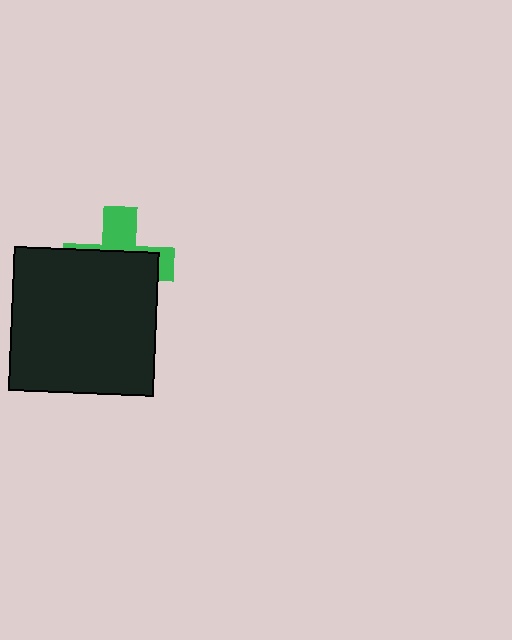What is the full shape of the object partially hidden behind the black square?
The partially hidden object is a green cross.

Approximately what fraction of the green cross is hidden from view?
Roughly 66% of the green cross is hidden behind the black square.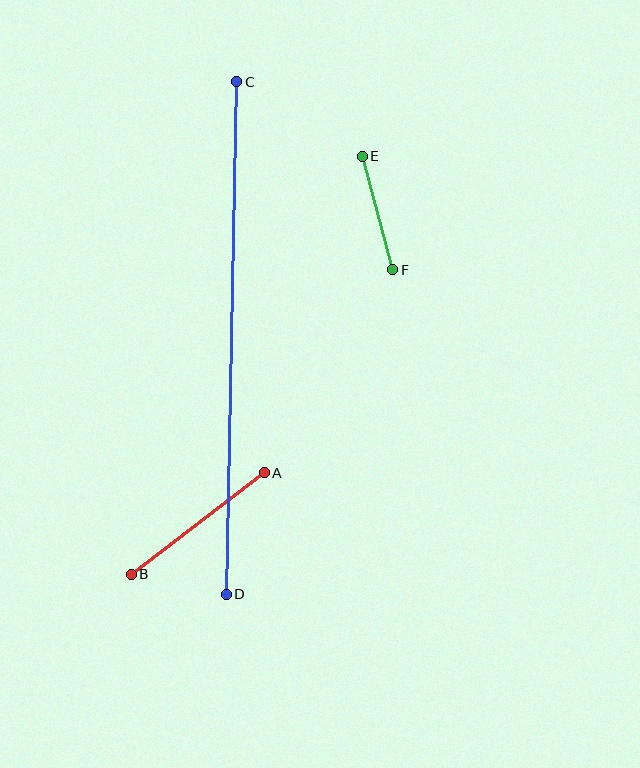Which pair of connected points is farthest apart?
Points C and D are farthest apart.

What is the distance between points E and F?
The distance is approximately 118 pixels.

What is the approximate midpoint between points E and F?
The midpoint is at approximately (377, 213) pixels.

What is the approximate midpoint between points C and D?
The midpoint is at approximately (232, 338) pixels.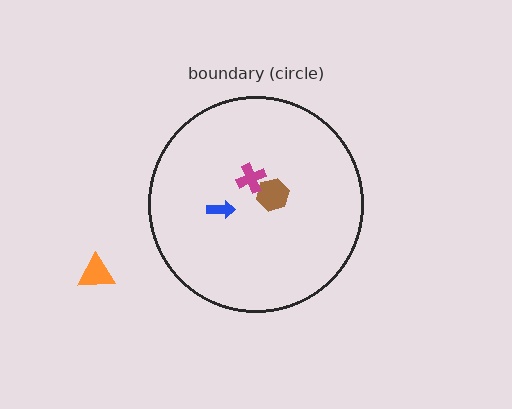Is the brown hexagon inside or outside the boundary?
Inside.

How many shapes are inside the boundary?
3 inside, 1 outside.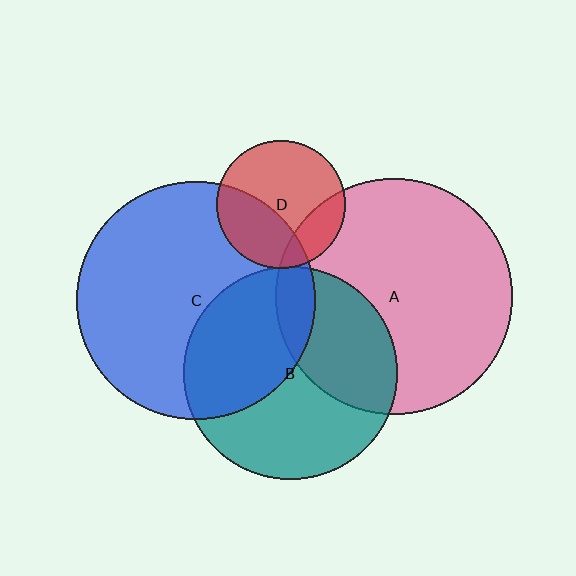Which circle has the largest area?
Circle C (blue).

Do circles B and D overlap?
Yes.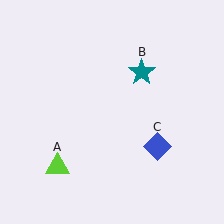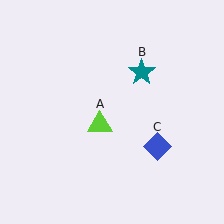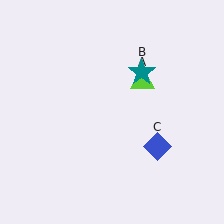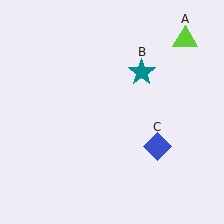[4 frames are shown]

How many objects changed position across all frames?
1 object changed position: lime triangle (object A).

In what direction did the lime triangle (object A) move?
The lime triangle (object A) moved up and to the right.